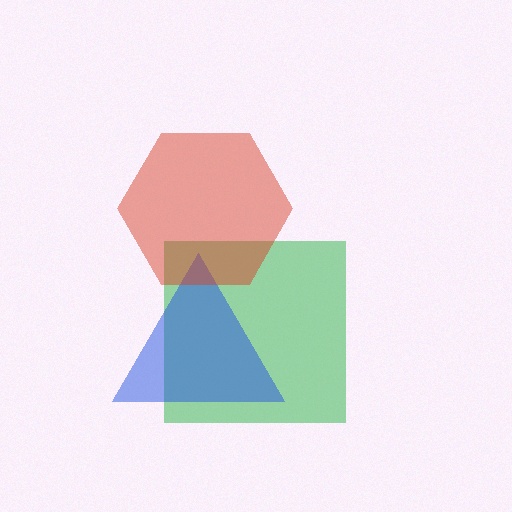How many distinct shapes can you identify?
There are 3 distinct shapes: a green square, a blue triangle, a red hexagon.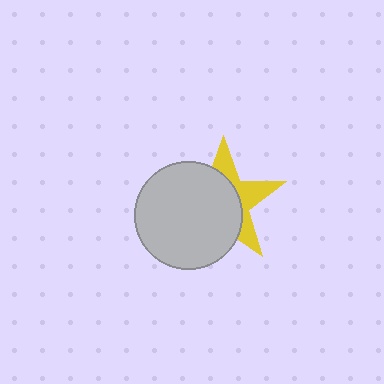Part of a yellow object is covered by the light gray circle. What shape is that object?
It is a star.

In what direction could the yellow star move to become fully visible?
The yellow star could move toward the upper-right. That would shift it out from behind the light gray circle entirely.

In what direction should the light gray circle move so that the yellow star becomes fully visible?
The light gray circle should move toward the lower-left. That is the shortest direction to clear the overlap and leave the yellow star fully visible.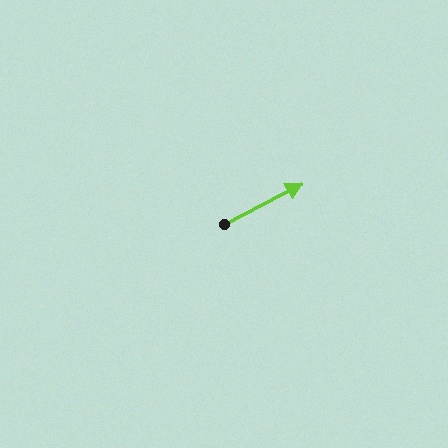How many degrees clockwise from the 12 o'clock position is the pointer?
Approximately 63 degrees.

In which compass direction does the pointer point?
Northeast.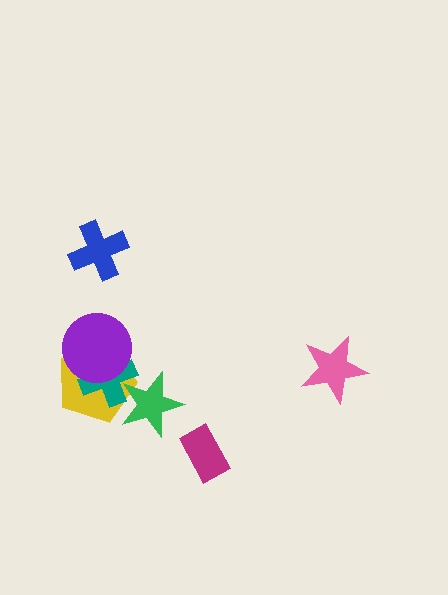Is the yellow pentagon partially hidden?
Yes, it is partially covered by another shape.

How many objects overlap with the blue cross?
0 objects overlap with the blue cross.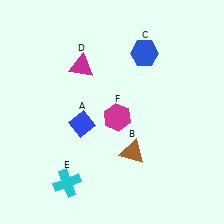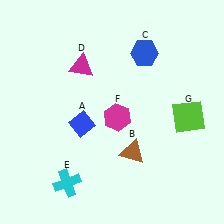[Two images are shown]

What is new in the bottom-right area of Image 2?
A lime square (G) was added in the bottom-right area of Image 2.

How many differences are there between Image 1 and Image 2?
There is 1 difference between the two images.